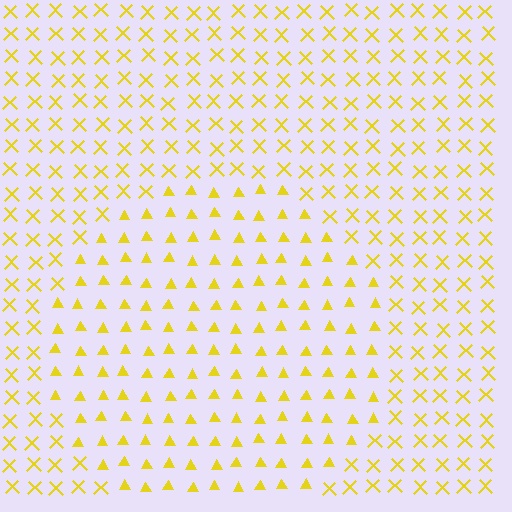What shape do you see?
I see a circle.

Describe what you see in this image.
The image is filled with small yellow elements arranged in a uniform grid. A circle-shaped region contains triangles, while the surrounding area contains X marks. The boundary is defined purely by the change in element shape.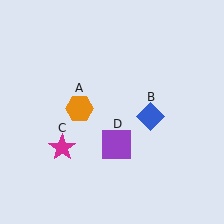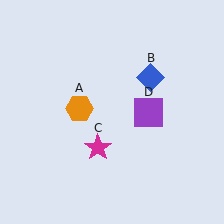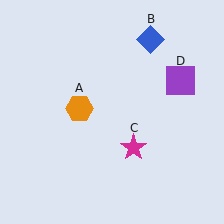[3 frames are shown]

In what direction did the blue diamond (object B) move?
The blue diamond (object B) moved up.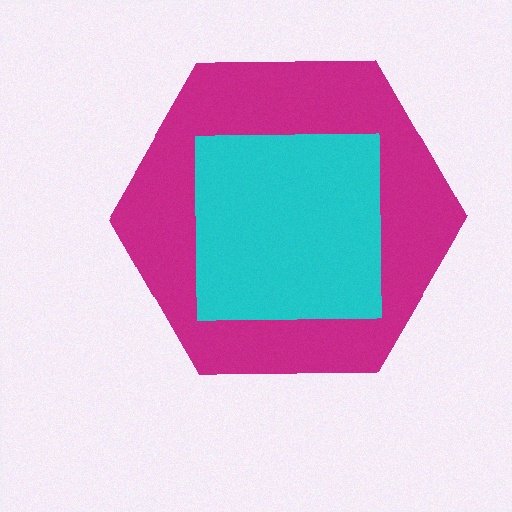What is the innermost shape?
The cyan square.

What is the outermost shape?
The magenta hexagon.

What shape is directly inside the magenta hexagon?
The cyan square.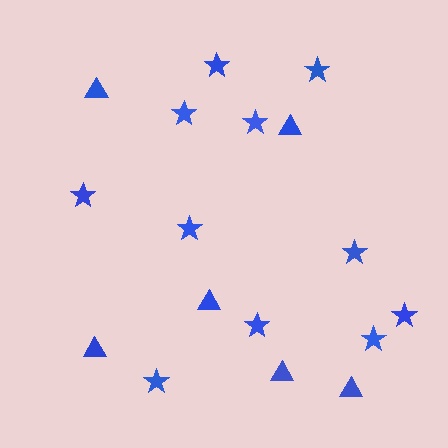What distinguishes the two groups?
There are 2 groups: one group of stars (11) and one group of triangles (6).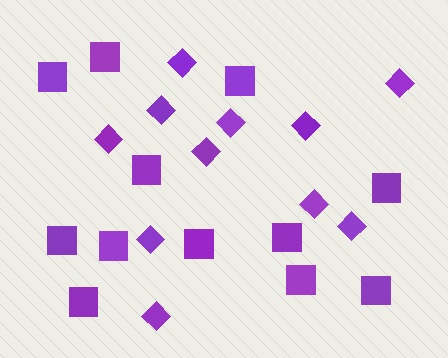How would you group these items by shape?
There are 2 groups: one group of diamonds (11) and one group of squares (12).